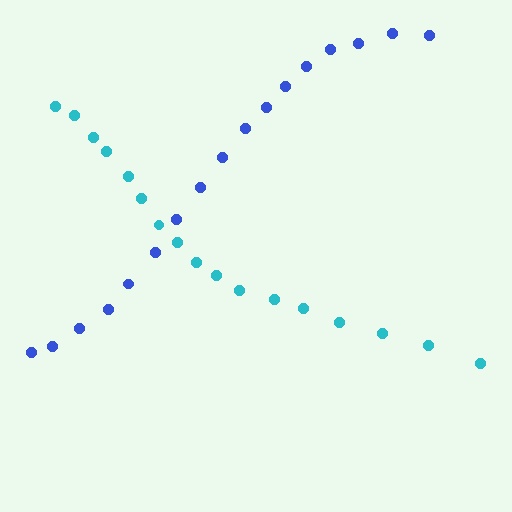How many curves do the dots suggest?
There are 2 distinct paths.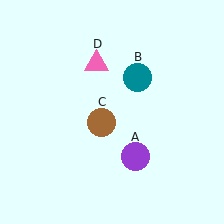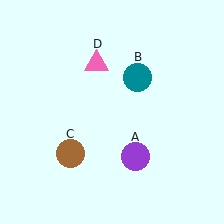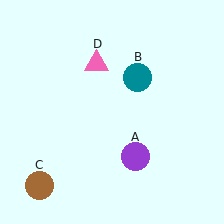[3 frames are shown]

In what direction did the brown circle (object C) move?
The brown circle (object C) moved down and to the left.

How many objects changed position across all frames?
1 object changed position: brown circle (object C).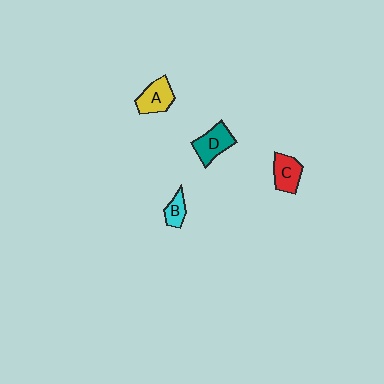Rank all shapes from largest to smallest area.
From largest to smallest: D (teal), A (yellow), C (red), B (cyan).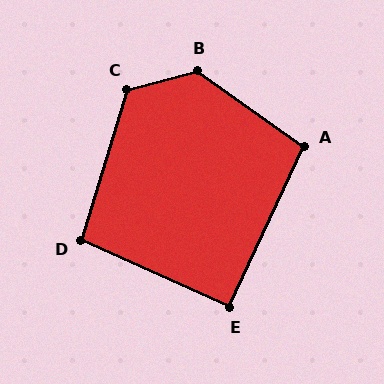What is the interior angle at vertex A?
Approximately 100 degrees (obtuse).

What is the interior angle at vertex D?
Approximately 97 degrees (obtuse).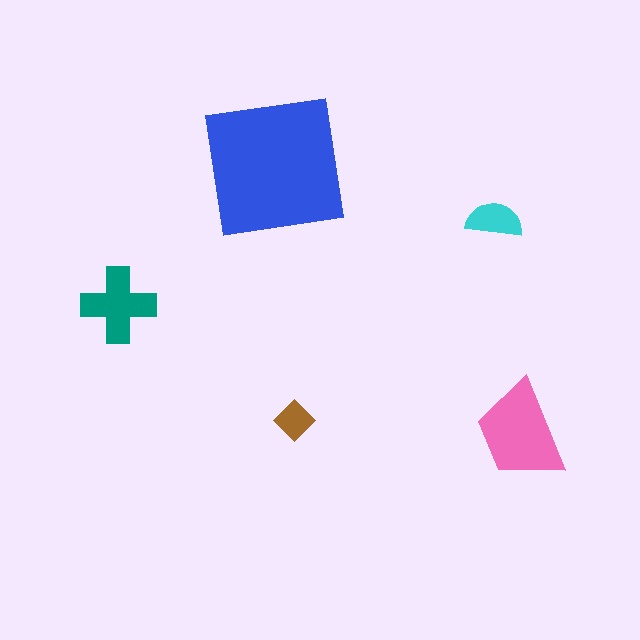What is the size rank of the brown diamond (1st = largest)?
5th.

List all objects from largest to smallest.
The blue square, the pink trapezoid, the teal cross, the cyan semicircle, the brown diamond.